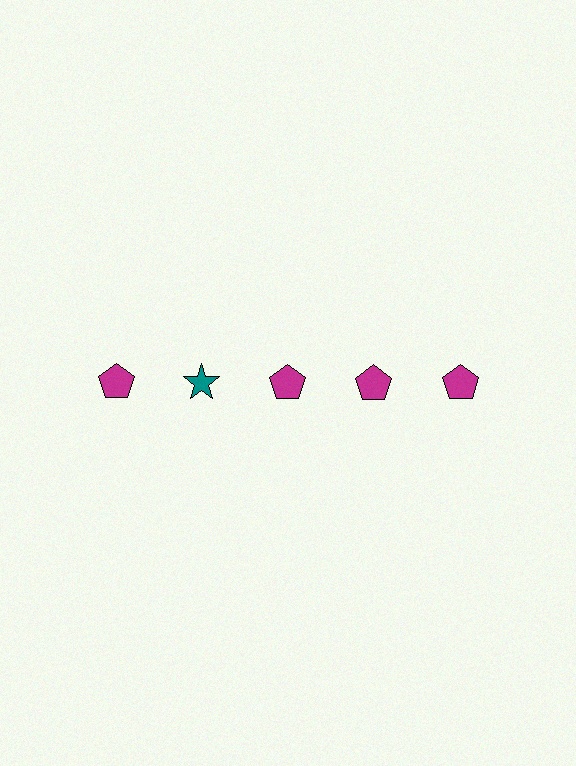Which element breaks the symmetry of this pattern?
The teal star in the top row, second from left column breaks the symmetry. All other shapes are magenta pentagons.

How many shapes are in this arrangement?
There are 5 shapes arranged in a grid pattern.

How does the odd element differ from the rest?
It differs in both color (teal instead of magenta) and shape (star instead of pentagon).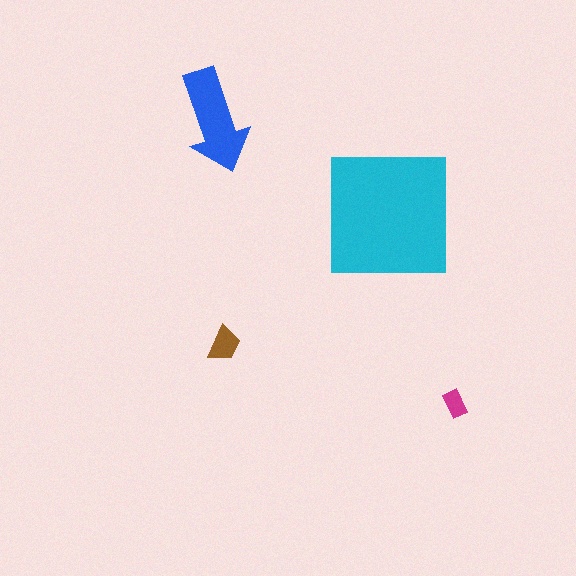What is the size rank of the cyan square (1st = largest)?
1st.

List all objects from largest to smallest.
The cyan square, the blue arrow, the brown trapezoid, the magenta rectangle.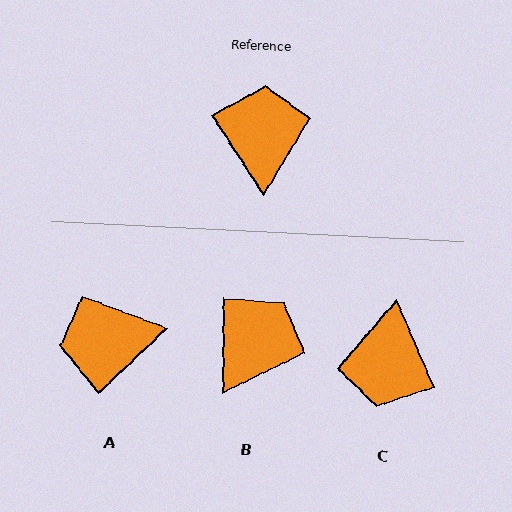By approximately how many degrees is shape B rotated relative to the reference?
Approximately 33 degrees clockwise.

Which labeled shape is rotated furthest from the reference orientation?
C, about 171 degrees away.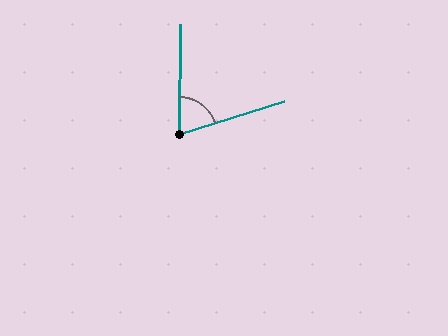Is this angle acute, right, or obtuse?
It is acute.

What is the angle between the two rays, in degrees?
Approximately 71 degrees.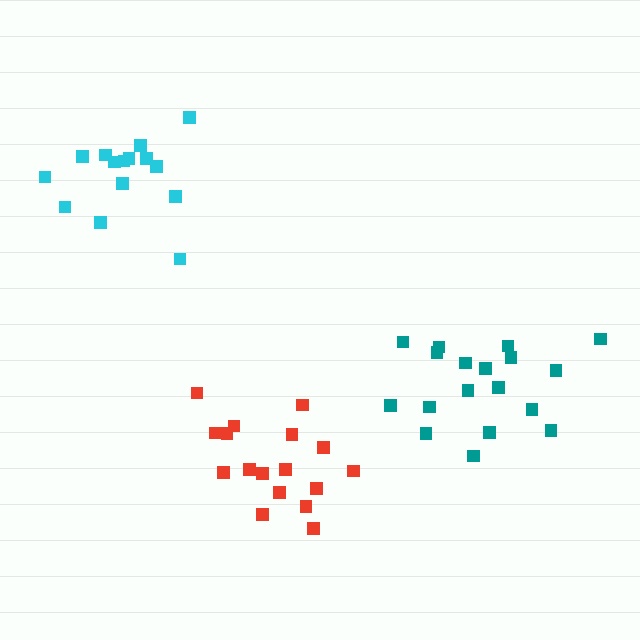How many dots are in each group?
Group 1: 15 dots, Group 2: 17 dots, Group 3: 18 dots (50 total).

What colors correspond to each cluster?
The clusters are colored: cyan, red, teal.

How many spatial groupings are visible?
There are 3 spatial groupings.